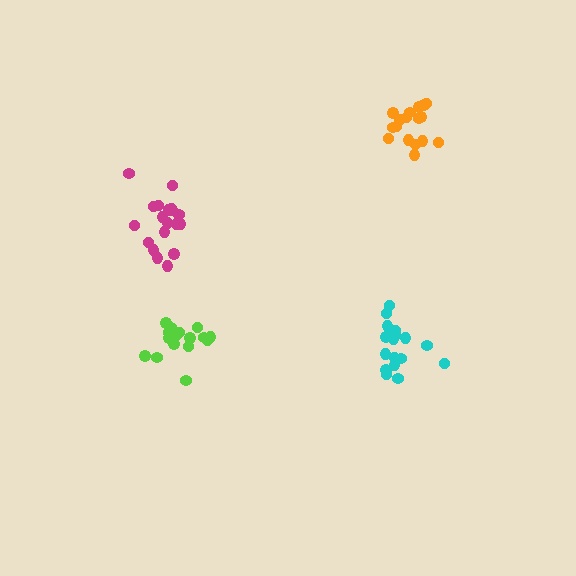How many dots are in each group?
Group 1: 16 dots, Group 2: 17 dots, Group 3: 19 dots, Group 4: 17 dots (69 total).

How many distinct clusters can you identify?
There are 4 distinct clusters.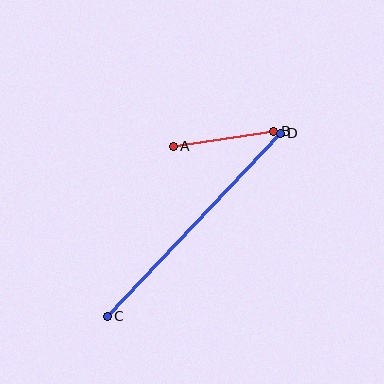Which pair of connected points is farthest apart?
Points C and D are farthest apart.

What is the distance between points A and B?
The distance is approximately 101 pixels.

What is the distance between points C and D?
The distance is approximately 252 pixels.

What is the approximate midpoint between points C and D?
The midpoint is at approximately (194, 225) pixels.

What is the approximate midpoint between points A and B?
The midpoint is at approximately (223, 139) pixels.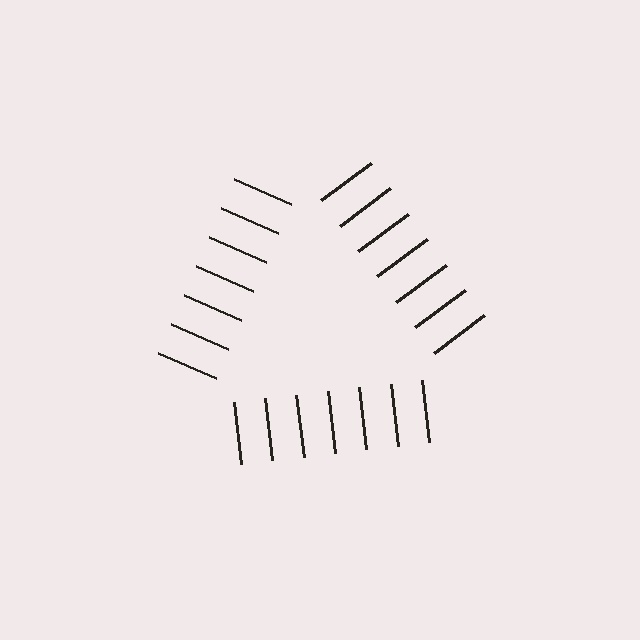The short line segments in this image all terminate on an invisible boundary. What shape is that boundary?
An illusory triangle — the line segments terminate on its edges but no continuous stroke is drawn.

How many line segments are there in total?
21 — 7 along each of the 3 edges.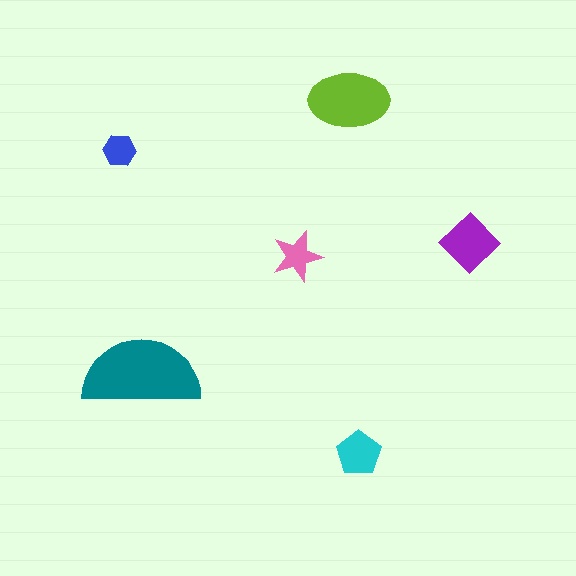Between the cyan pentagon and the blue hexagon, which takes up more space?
The cyan pentagon.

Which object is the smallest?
The blue hexagon.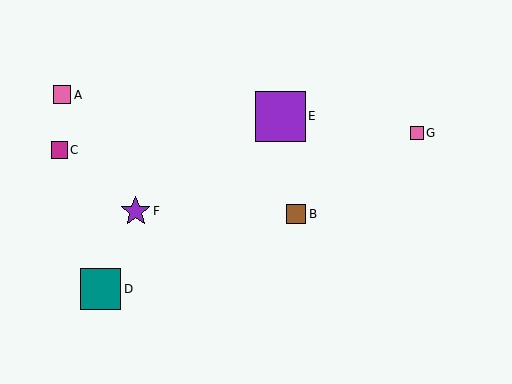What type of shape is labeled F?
Shape F is a purple star.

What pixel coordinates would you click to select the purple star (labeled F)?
Click at (136, 211) to select the purple star F.